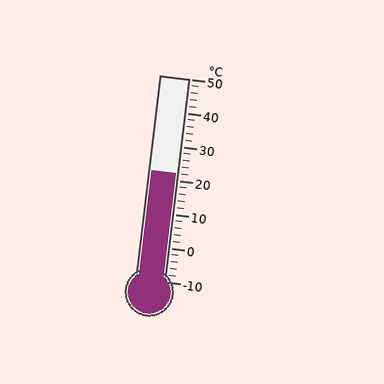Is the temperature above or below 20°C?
The temperature is above 20°C.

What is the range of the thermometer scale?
The thermometer scale ranges from -10°C to 50°C.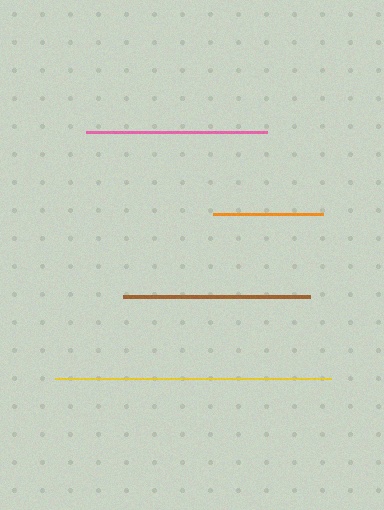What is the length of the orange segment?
The orange segment is approximately 110 pixels long.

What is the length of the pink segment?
The pink segment is approximately 182 pixels long.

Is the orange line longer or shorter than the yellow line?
The yellow line is longer than the orange line.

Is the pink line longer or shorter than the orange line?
The pink line is longer than the orange line.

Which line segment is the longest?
The yellow line is the longest at approximately 277 pixels.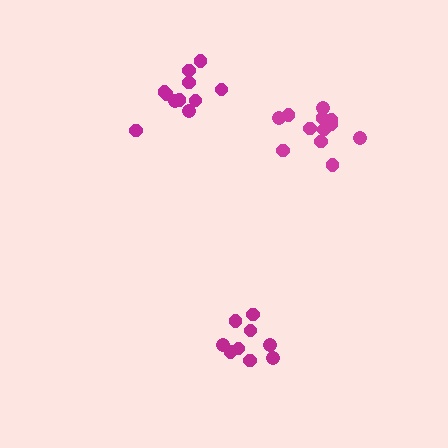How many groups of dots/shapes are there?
There are 3 groups.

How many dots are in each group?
Group 1: 12 dots, Group 2: 9 dots, Group 3: 11 dots (32 total).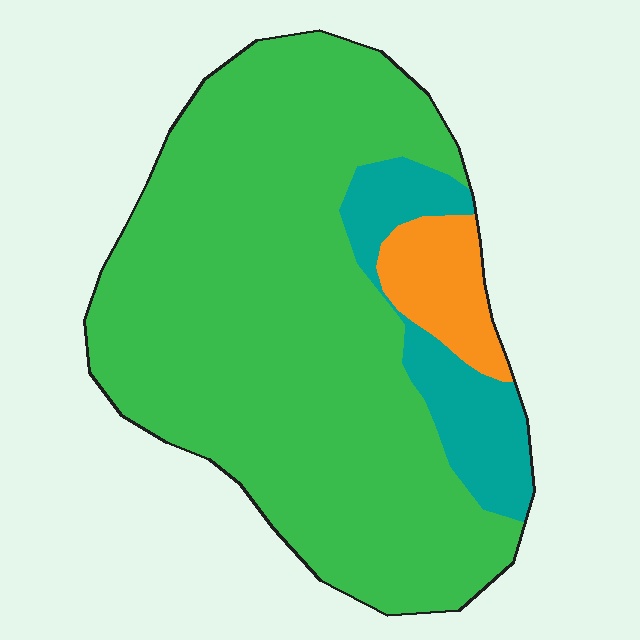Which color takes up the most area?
Green, at roughly 80%.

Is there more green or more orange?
Green.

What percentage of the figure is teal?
Teal takes up less than a quarter of the figure.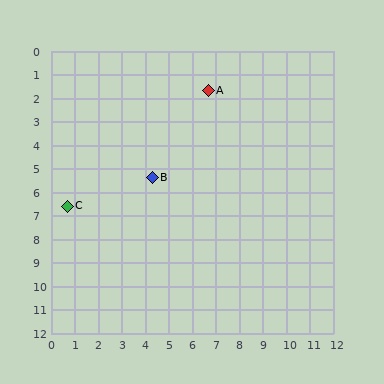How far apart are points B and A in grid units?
Points B and A are about 4.4 grid units apart.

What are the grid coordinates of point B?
Point B is at approximately (4.3, 5.4).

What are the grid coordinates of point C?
Point C is at approximately (0.7, 6.6).